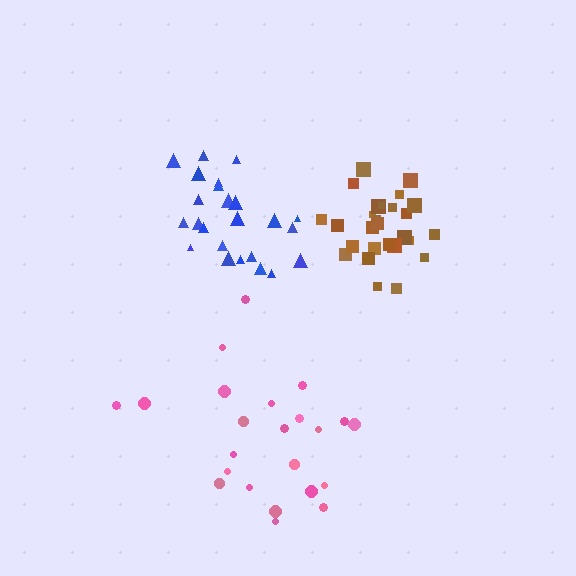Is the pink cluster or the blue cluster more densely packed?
Blue.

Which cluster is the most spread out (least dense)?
Pink.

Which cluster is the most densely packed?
Brown.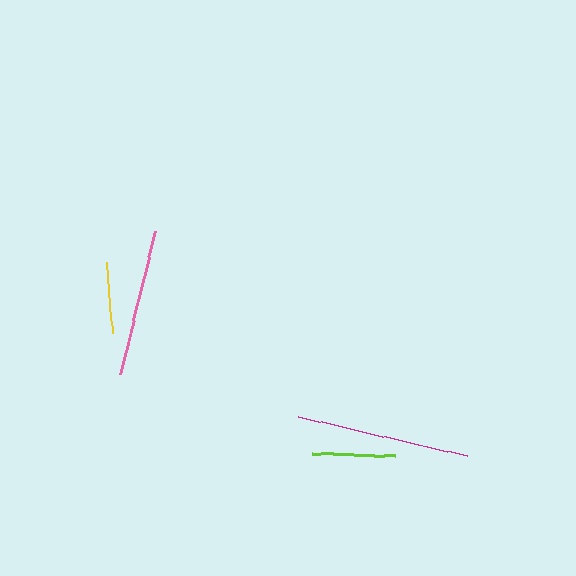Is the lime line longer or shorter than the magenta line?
The magenta line is longer than the lime line.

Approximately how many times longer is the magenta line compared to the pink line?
The magenta line is approximately 1.2 times the length of the pink line.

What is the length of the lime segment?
The lime segment is approximately 83 pixels long.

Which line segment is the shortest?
The yellow line is the shortest at approximately 72 pixels.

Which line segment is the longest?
The magenta line is the longest at approximately 173 pixels.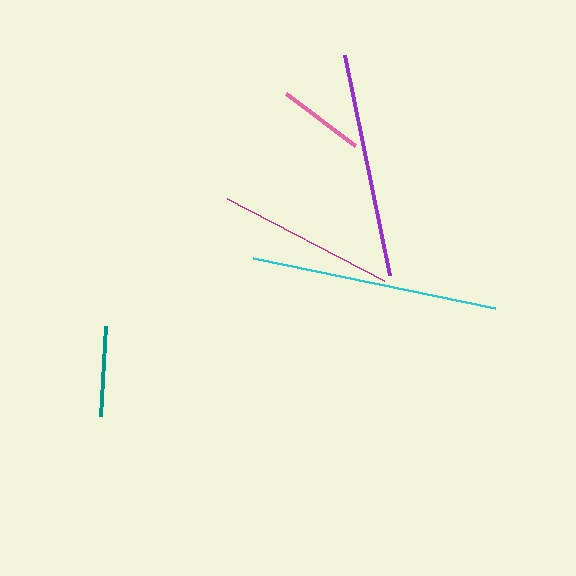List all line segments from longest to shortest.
From longest to shortest: cyan, purple, magenta, teal, pink.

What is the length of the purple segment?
The purple segment is approximately 225 pixels long.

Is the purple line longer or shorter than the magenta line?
The purple line is longer than the magenta line.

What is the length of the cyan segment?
The cyan segment is approximately 247 pixels long.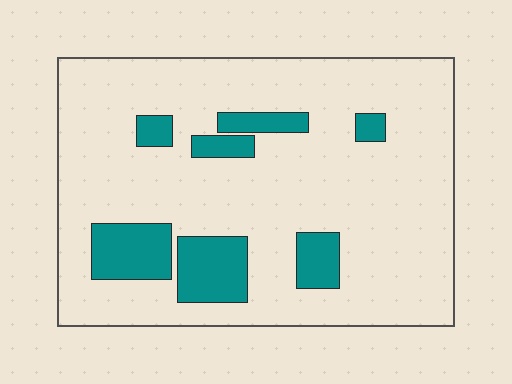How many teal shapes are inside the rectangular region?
7.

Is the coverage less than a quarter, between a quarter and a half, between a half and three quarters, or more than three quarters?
Less than a quarter.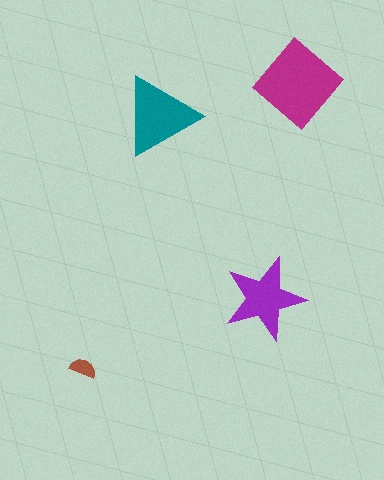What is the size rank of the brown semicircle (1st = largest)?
4th.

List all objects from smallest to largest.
The brown semicircle, the purple star, the teal triangle, the magenta diamond.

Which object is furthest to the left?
The brown semicircle is leftmost.